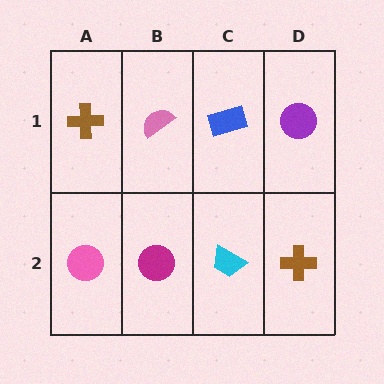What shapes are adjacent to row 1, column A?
A pink circle (row 2, column A), a pink semicircle (row 1, column B).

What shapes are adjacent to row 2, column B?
A pink semicircle (row 1, column B), a pink circle (row 2, column A), a cyan trapezoid (row 2, column C).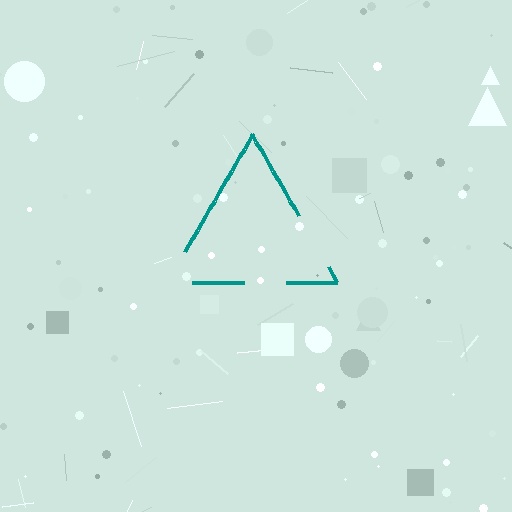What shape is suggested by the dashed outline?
The dashed outline suggests a triangle.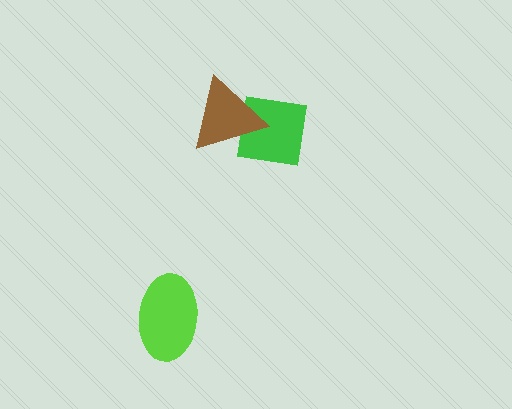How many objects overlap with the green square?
1 object overlaps with the green square.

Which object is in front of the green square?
The brown triangle is in front of the green square.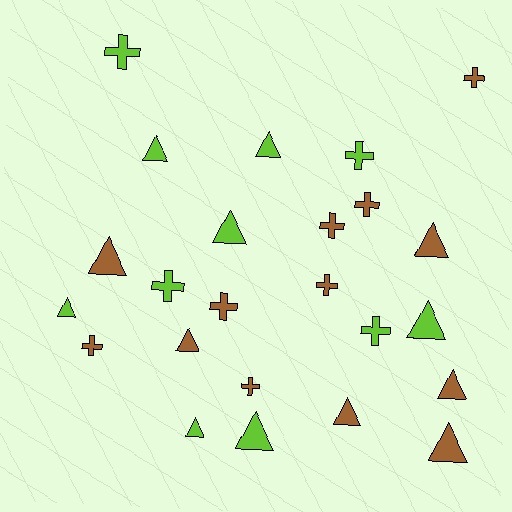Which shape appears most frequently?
Triangle, with 13 objects.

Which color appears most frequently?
Brown, with 13 objects.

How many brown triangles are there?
There are 6 brown triangles.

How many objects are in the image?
There are 24 objects.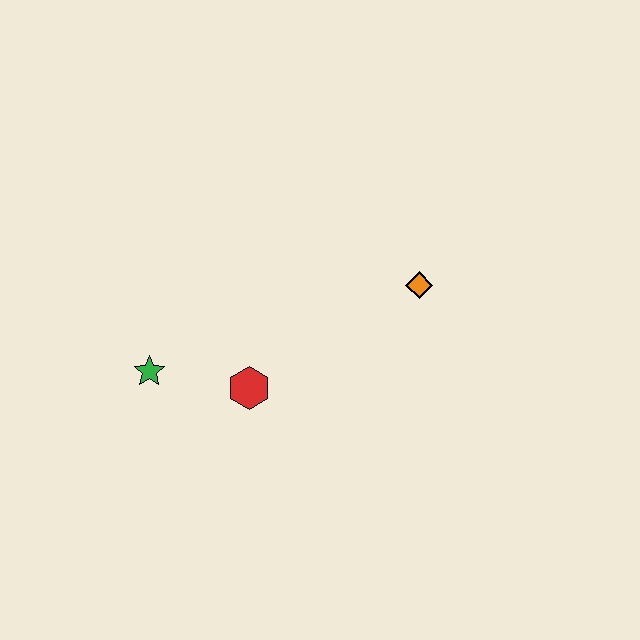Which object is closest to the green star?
The red hexagon is closest to the green star.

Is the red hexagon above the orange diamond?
No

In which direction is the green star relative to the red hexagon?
The green star is to the left of the red hexagon.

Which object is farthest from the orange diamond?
The green star is farthest from the orange diamond.